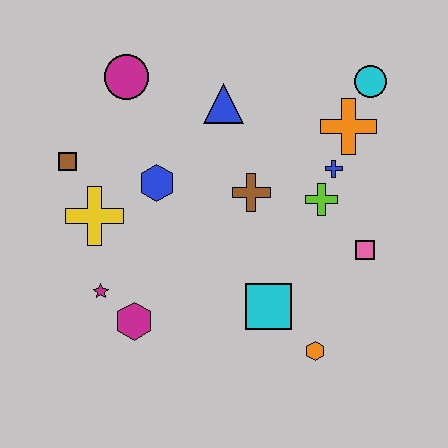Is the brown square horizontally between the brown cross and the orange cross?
No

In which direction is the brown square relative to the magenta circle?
The brown square is below the magenta circle.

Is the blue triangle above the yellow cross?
Yes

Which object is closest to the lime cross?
The blue cross is closest to the lime cross.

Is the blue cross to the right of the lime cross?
Yes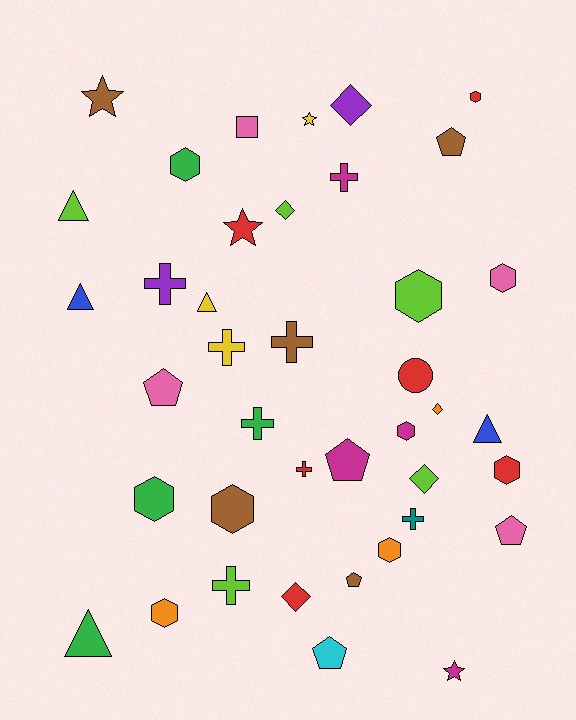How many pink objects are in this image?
There are 4 pink objects.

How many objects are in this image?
There are 40 objects.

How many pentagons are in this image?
There are 6 pentagons.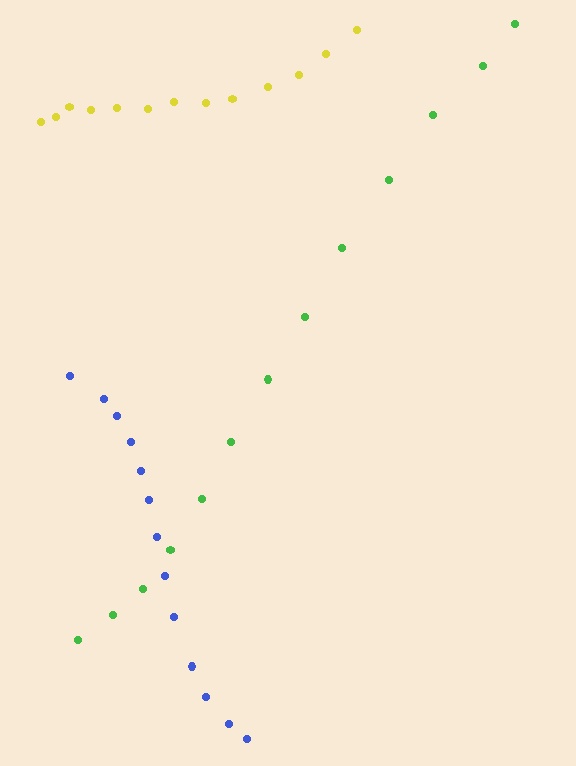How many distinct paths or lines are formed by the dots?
There are 3 distinct paths.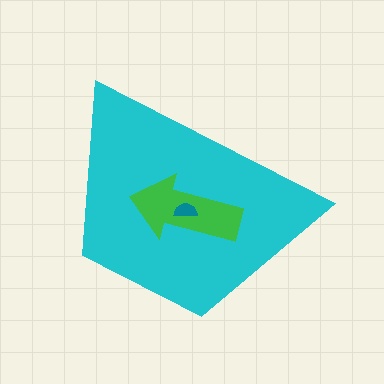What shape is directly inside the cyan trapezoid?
The green arrow.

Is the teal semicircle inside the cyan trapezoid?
Yes.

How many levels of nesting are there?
3.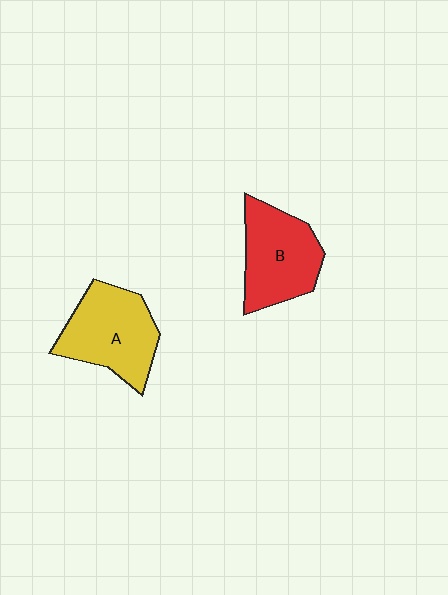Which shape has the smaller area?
Shape B (red).